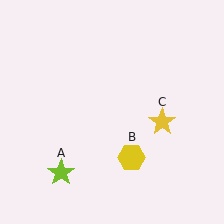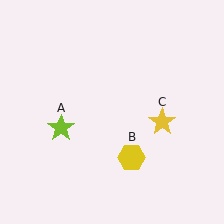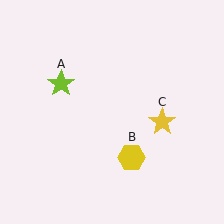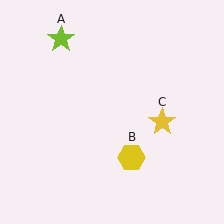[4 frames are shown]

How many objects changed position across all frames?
1 object changed position: lime star (object A).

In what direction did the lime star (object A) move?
The lime star (object A) moved up.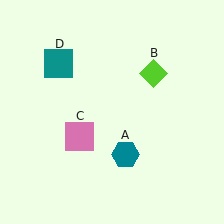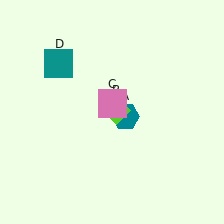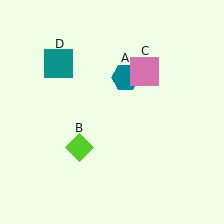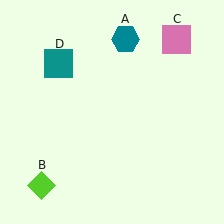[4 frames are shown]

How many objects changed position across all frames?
3 objects changed position: teal hexagon (object A), lime diamond (object B), pink square (object C).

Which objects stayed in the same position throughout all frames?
Teal square (object D) remained stationary.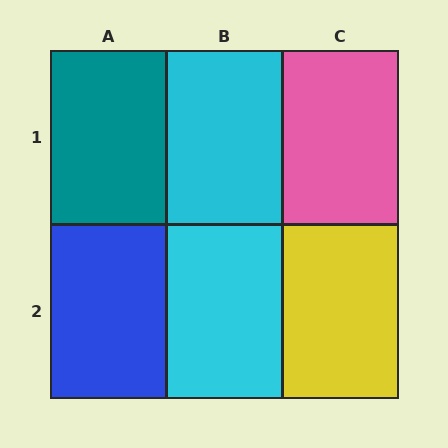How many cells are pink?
1 cell is pink.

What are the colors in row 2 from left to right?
Blue, cyan, yellow.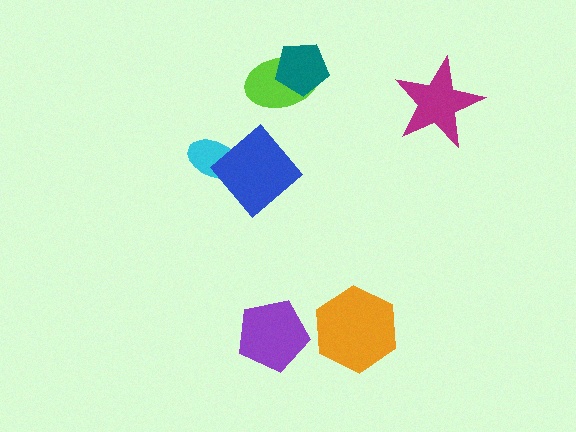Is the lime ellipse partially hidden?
Yes, it is partially covered by another shape.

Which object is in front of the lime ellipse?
The teal pentagon is in front of the lime ellipse.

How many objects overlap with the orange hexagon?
0 objects overlap with the orange hexagon.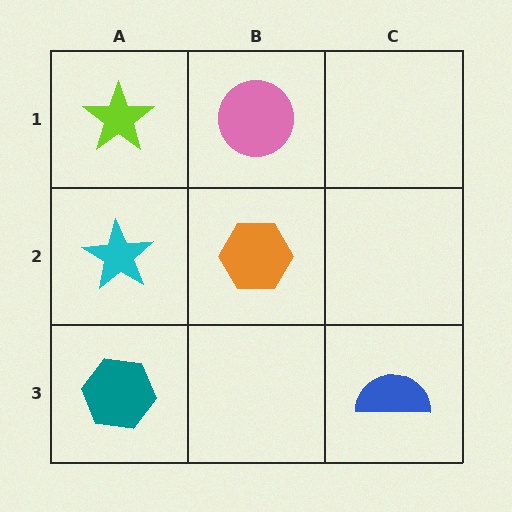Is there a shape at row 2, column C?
No, that cell is empty.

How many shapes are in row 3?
2 shapes.